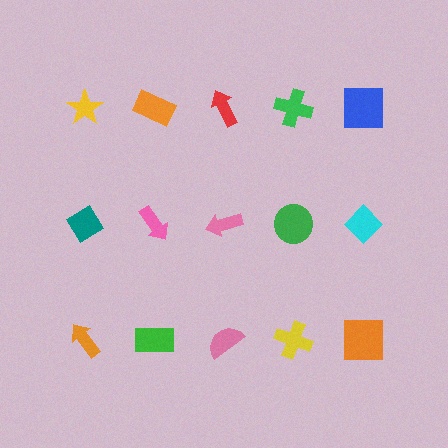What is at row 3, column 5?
An orange square.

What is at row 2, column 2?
A pink arrow.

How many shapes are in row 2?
5 shapes.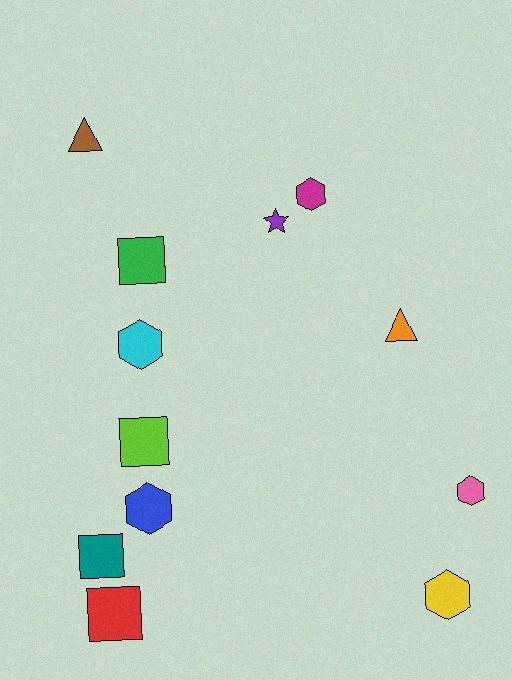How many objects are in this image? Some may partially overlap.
There are 12 objects.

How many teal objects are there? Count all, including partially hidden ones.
There is 1 teal object.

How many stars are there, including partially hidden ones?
There is 1 star.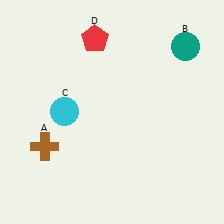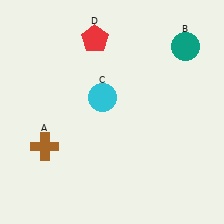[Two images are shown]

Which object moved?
The cyan circle (C) moved right.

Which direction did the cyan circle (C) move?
The cyan circle (C) moved right.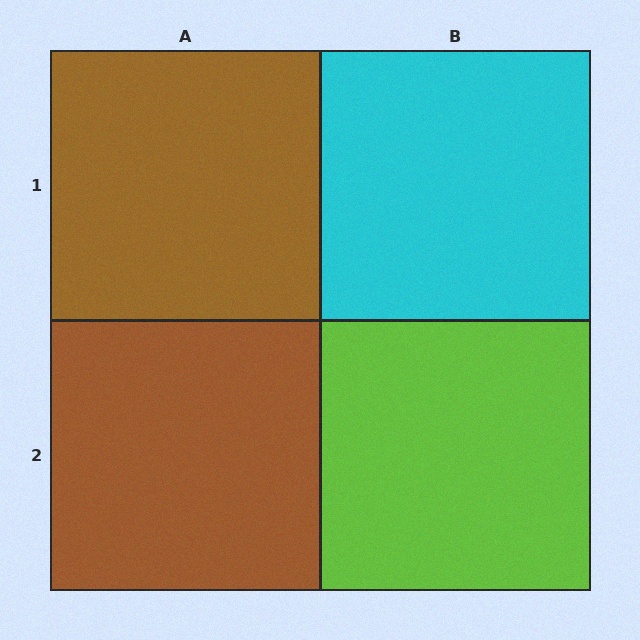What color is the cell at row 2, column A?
Brown.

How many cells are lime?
1 cell is lime.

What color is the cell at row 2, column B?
Lime.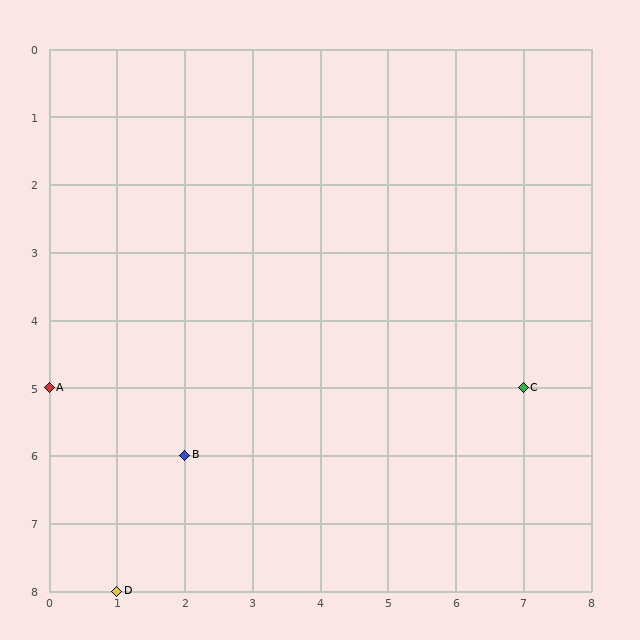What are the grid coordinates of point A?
Point A is at grid coordinates (0, 5).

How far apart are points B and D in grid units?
Points B and D are 1 column and 2 rows apart (about 2.2 grid units diagonally).